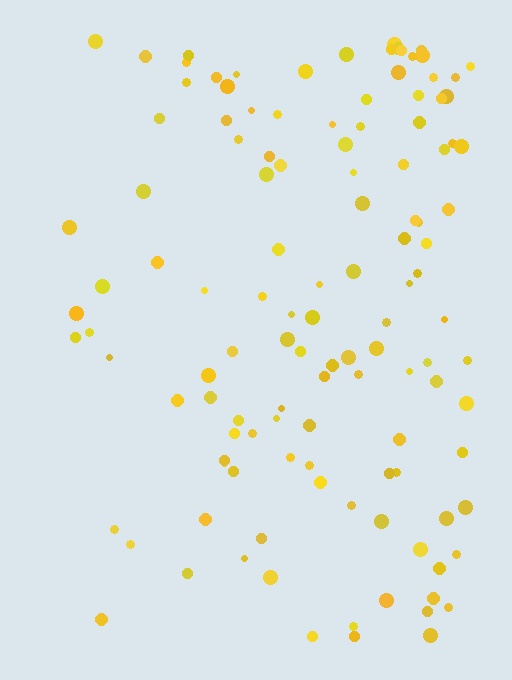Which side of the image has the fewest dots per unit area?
The left.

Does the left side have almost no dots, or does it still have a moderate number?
Still a moderate number, just noticeably fewer than the right.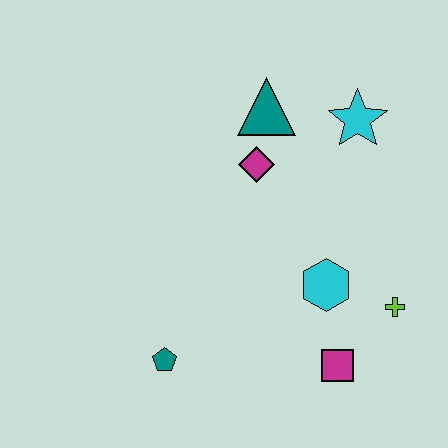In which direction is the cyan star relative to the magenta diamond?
The cyan star is to the right of the magenta diamond.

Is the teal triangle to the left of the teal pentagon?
No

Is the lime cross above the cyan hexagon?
No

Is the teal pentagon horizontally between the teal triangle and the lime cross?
No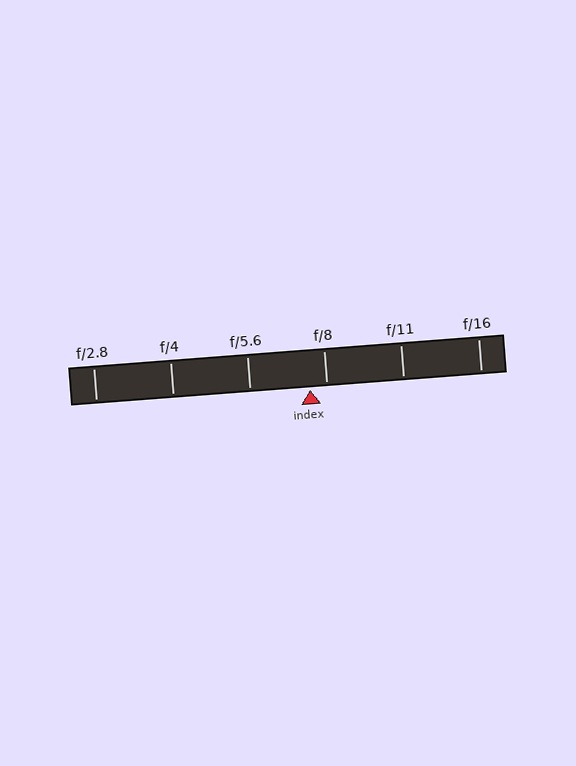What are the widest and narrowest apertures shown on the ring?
The widest aperture shown is f/2.8 and the narrowest is f/16.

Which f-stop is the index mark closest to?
The index mark is closest to f/8.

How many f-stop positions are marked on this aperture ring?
There are 6 f-stop positions marked.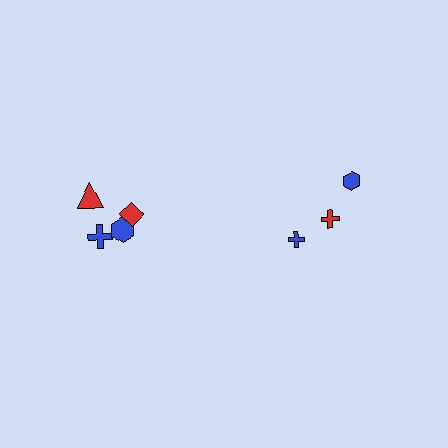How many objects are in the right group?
There are 3 objects.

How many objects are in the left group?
There are 5 objects.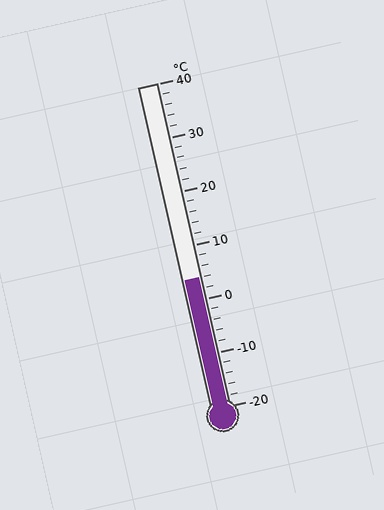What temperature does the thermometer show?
The thermometer shows approximately 4°C.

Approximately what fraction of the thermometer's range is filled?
The thermometer is filled to approximately 40% of its range.